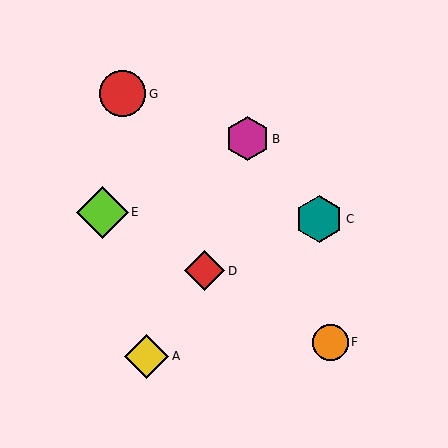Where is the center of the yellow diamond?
The center of the yellow diamond is at (146, 356).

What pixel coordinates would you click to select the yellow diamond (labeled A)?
Click at (146, 356) to select the yellow diamond A.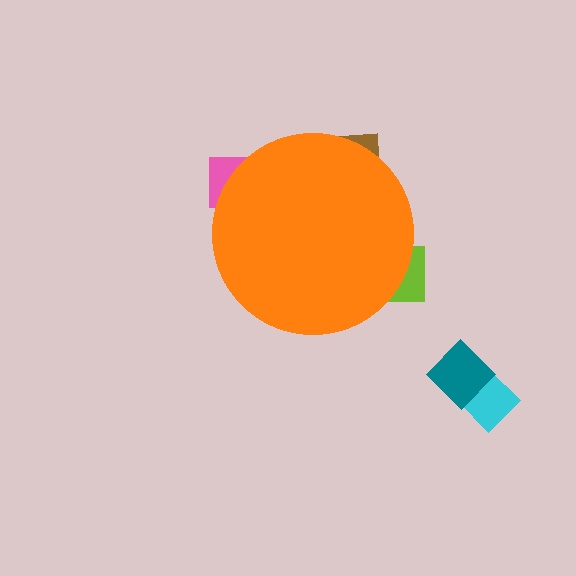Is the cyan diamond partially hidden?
No, the cyan diamond is fully visible.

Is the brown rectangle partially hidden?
Yes, the brown rectangle is partially hidden behind the orange circle.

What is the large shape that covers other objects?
An orange circle.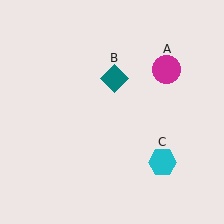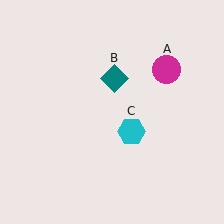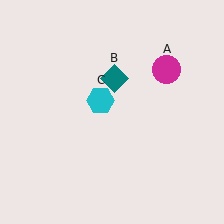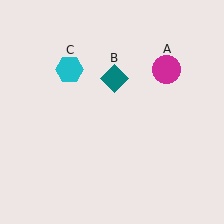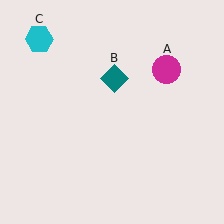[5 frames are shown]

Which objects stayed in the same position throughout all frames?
Magenta circle (object A) and teal diamond (object B) remained stationary.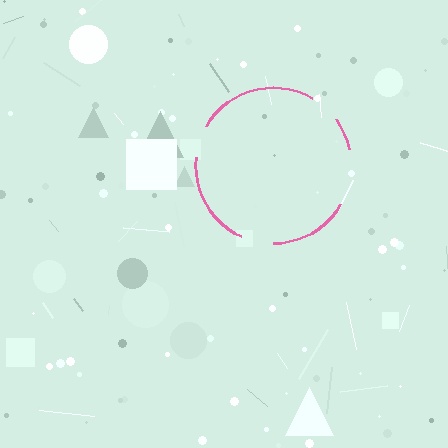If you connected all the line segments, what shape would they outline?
They would outline a circle.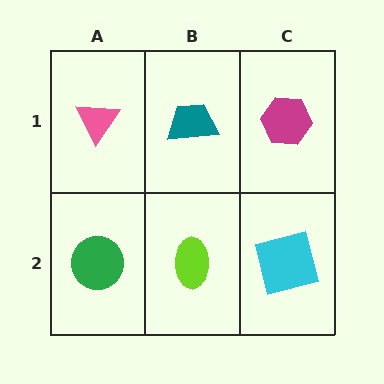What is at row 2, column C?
A cyan square.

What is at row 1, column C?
A magenta hexagon.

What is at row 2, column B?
A lime ellipse.